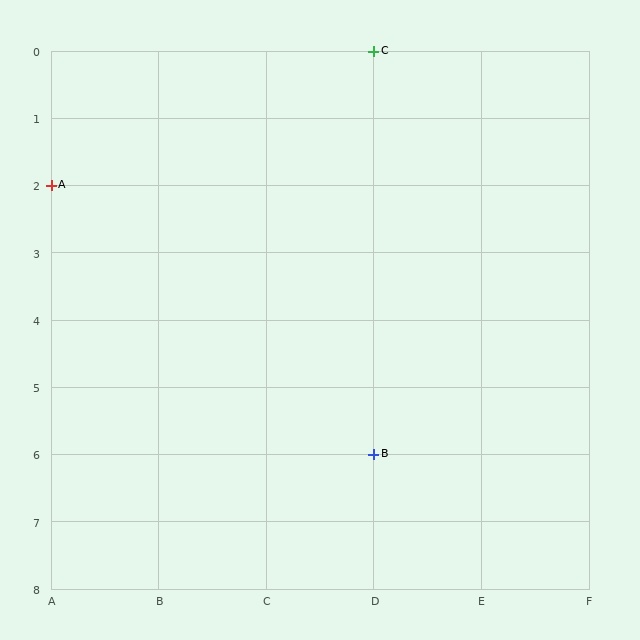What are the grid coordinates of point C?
Point C is at grid coordinates (D, 0).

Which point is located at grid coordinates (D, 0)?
Point C is at (D, 0).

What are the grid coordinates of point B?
Point B is at grid coordinates (D, 6).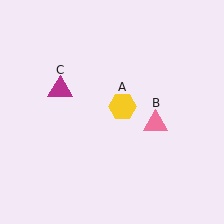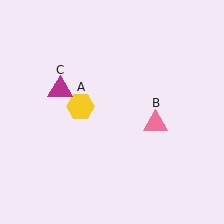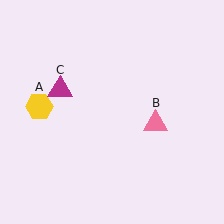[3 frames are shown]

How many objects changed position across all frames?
1 object changed position: yellow hexagon (object A).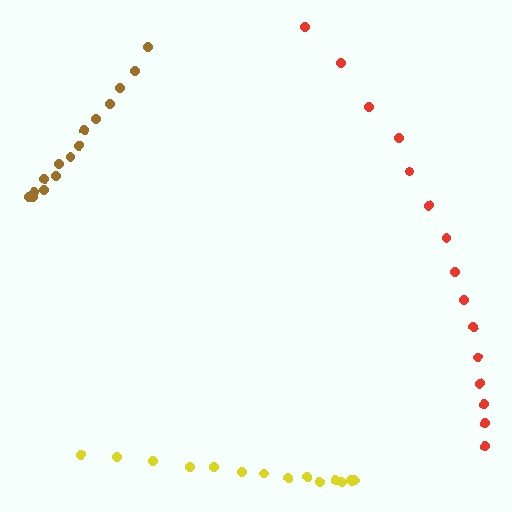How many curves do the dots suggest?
There are 3 distinct paths.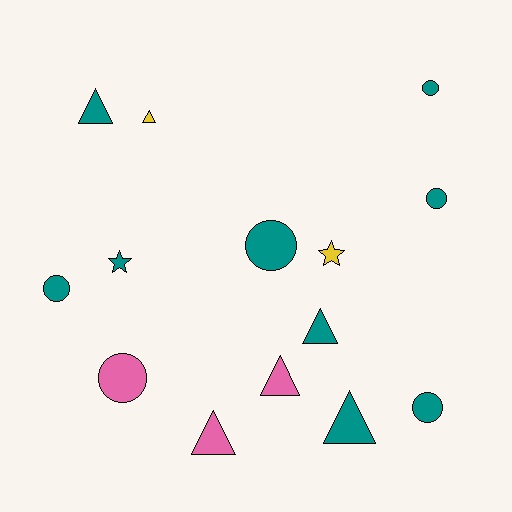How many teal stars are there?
There is 1 teal star.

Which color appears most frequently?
Teal, with 9 objects.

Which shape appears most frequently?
Circle, with 6 objects.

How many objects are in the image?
There are 14 objects.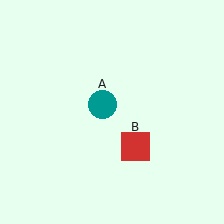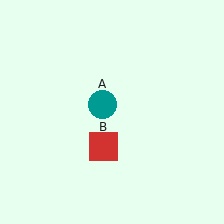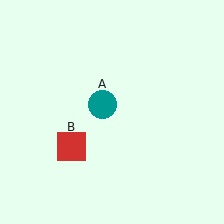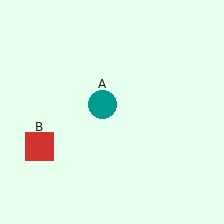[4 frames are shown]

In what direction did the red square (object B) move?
The red square (object B) moved left.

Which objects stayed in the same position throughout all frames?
Teal circle (object A) remained stationary.